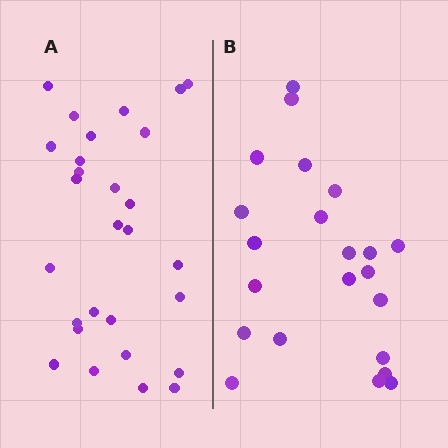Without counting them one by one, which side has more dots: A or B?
Region A (the left region) has more dots.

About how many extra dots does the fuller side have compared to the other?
Region A has about 6 more dots than region B.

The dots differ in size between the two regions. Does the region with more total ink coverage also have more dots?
No. Region B has more total ink coverage because its dots are larger, but region A actually contains more individual dots. Total area can be misleading — the number of items is what matters here.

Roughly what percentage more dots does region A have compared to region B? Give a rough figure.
About 25% more.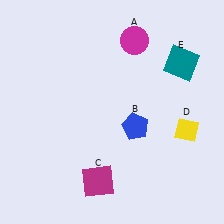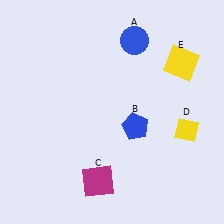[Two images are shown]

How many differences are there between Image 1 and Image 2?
There are 2 differences between the two images.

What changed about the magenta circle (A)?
In Image 1, A is magenta. In Image 2, it changed to blue.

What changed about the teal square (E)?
In Image 1, E is teal. In Image 2, it changed to yellow.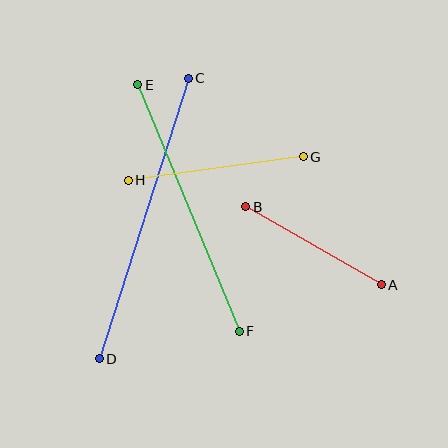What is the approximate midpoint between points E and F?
The midpoint is at approximately (189, 208) pixels.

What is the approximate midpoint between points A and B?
The midpoint is at approximately (313, 246) pixels.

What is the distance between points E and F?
The distance is approximately 267 pixels.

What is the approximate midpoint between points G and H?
The midpoint is at approximately (216, 168) pixels.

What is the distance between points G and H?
The distance is approximately 177 pixels.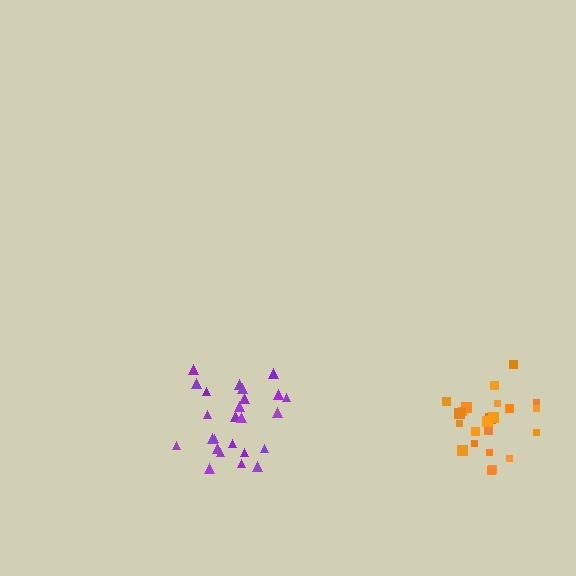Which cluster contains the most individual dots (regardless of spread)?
Purple (25).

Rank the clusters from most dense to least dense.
orange, purple.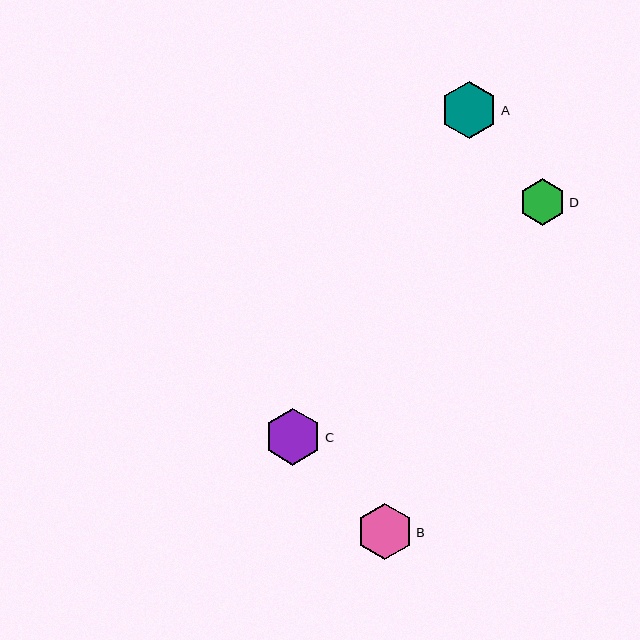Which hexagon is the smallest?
Hexagon D is the smallest with a size of approximately 47 pixels.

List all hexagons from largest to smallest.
From largest to smallest: C, A, B, D.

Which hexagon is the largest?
Hexagon C is the largest with a size of approximately 57 pixels.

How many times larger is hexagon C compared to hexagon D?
Hexagon C is approximately 1.2 times the size of hexagon D.